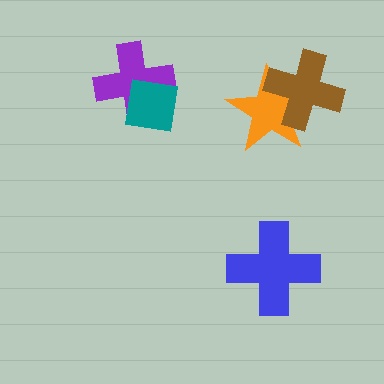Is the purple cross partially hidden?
Yes, it is partially covered by another shape.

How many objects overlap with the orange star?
1 object overlaps with the orange star.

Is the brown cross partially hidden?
No, no other shape covers it.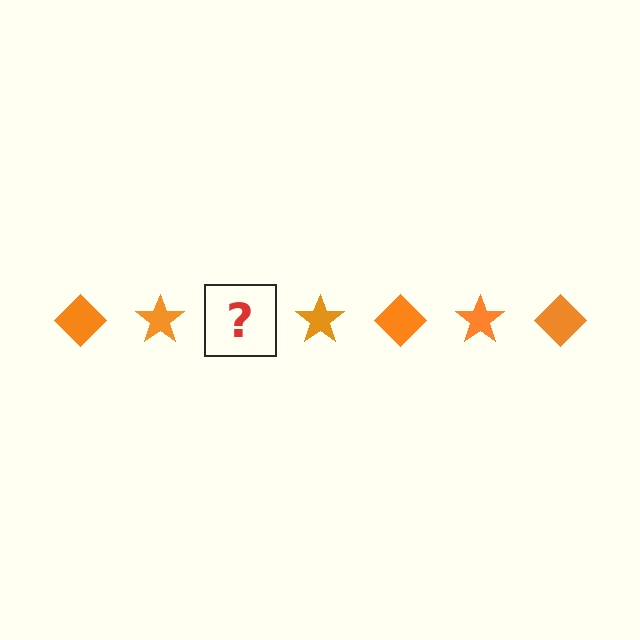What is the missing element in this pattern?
The missing element is an orange diamond.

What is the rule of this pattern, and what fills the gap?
The rule is that the pattern cycles through diamond, star shapes in orange. The gap should be filled with an orange diamond.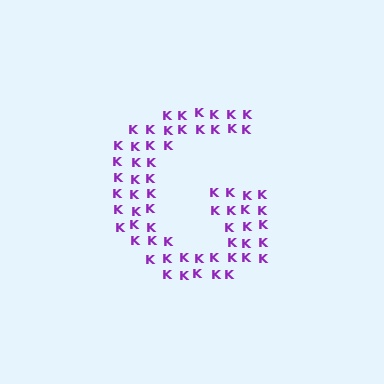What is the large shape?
The large shape is the letter G.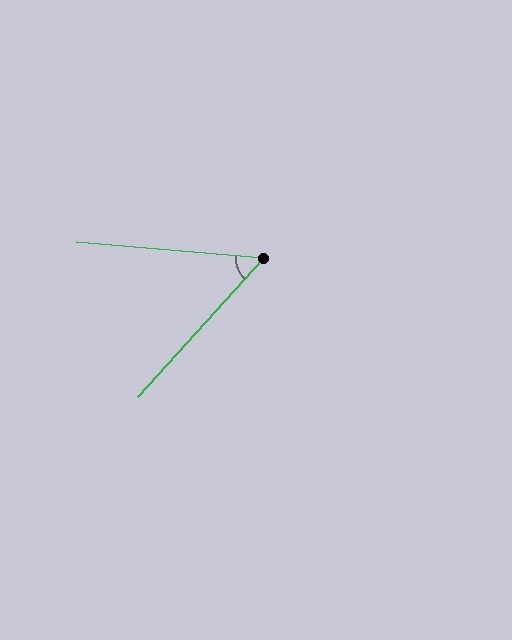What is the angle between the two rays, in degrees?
Approximately 53 degrees.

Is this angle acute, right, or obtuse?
It is acute.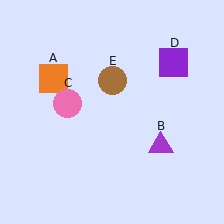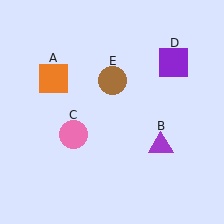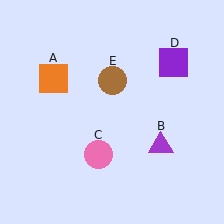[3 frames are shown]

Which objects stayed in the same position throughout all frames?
Orange square (object A) and purple triangle (object B) and purple square (object D) and brown circle (object E) remained stationary.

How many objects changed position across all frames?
1 object changed position: pink circle (object C).